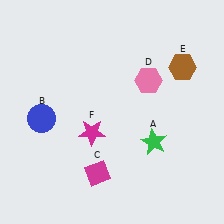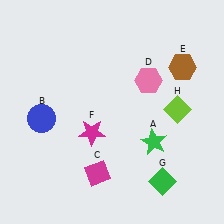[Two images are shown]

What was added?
A green diamond (G), a lime diamond (H) were added in Image 2.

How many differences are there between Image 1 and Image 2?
There are 2 differences between the two images.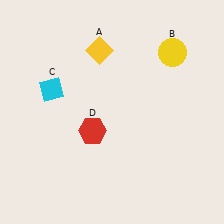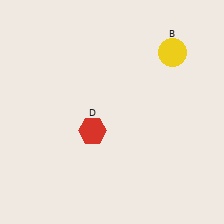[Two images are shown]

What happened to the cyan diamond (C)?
The cyan diamond (C) was removed in Image 2. It was in the top-left area of Image 1.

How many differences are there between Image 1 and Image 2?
There are 2 differences between the two images.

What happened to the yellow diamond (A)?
The yellow diamond (A) was removed in Image 2. It was in the top-left area of Image 1.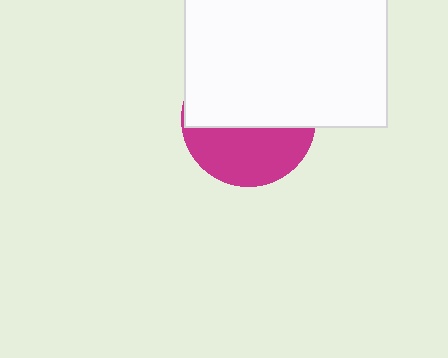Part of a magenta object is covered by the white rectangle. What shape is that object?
It is a circle.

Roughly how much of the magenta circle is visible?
A small part of it is visible (roughly 42%).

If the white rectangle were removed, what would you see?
You would see the complete magenta circle.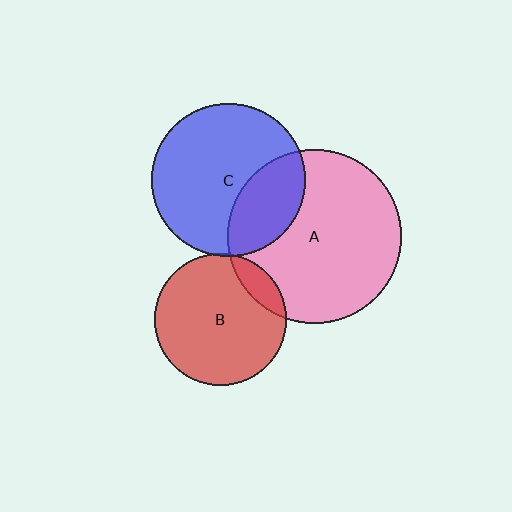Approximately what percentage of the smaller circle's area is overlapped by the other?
Approximately 5%.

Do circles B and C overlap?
Yes.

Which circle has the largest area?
Circle A (pink).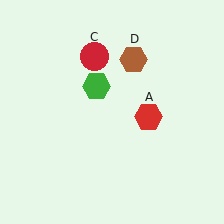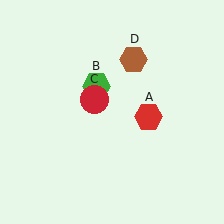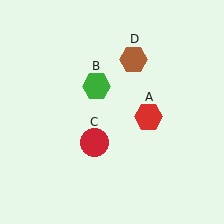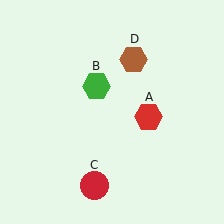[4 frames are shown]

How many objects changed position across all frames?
1 object changed position: red circle (object C).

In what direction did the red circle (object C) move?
The red circle (object C) moved down.